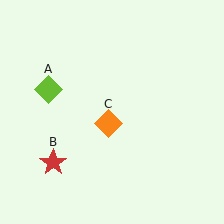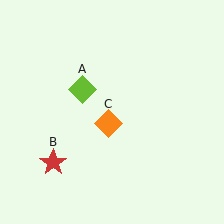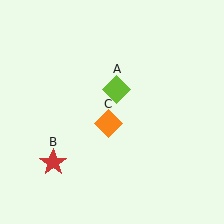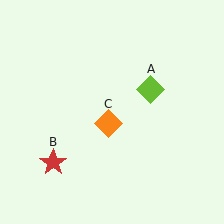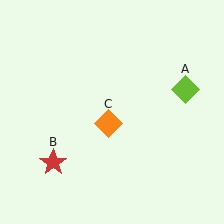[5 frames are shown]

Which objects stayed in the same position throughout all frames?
Red star (object B) and orange diamond (object C) remained stationary.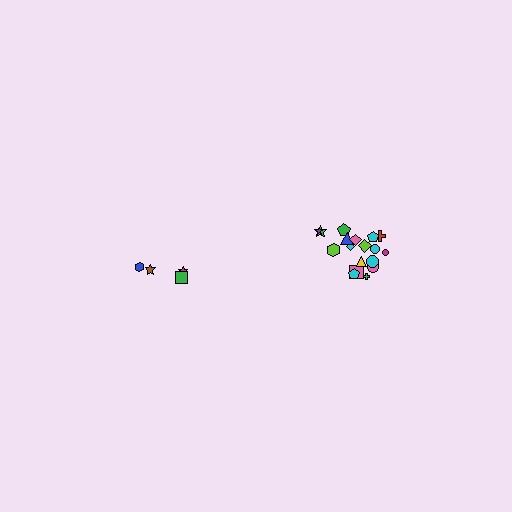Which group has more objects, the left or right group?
The right group.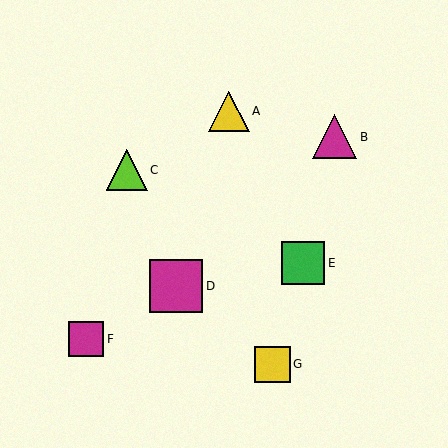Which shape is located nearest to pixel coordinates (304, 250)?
The green square (labeled E) at (303, 263) is nearest to that location.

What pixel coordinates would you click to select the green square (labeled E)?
Click at (303, 263) to select the green square E.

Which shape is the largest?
The magenta square (labeled D) is the largest.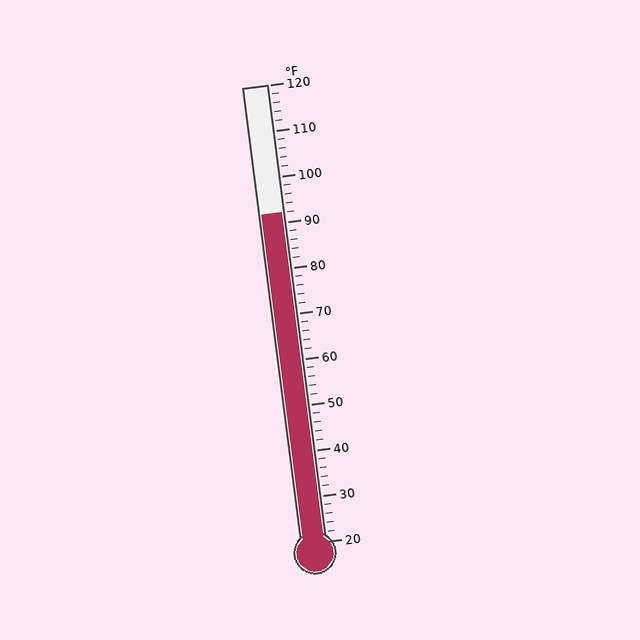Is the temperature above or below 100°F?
The temperature is below 100°F.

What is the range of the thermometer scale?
The thermometer scale ranges from 20°F to 120°F.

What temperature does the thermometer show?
The thermometer shows approximately 92°F.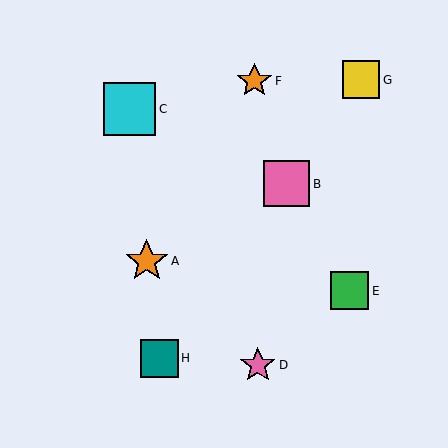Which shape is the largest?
The cyan square (labeled C) is the largest.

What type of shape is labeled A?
Shape A is an orange star.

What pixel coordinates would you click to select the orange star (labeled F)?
Click at (254, 81) to select the orange star F.